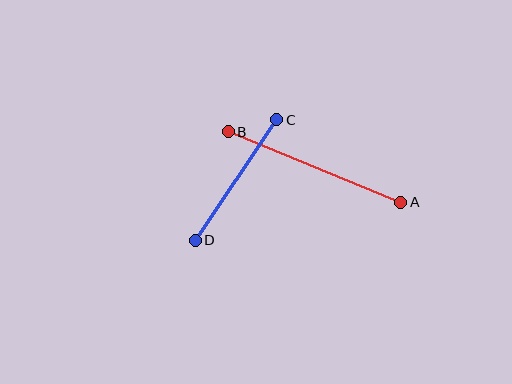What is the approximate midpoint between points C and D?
The midpoint is at approximately (236, 180) pixels.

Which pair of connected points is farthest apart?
Points A and B are farthest apart.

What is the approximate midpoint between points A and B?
The midpoint is at approximately (315, 167) pixels.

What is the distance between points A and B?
The distance is approximately 186 pixels.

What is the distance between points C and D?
The distance is approximately 146 pixels.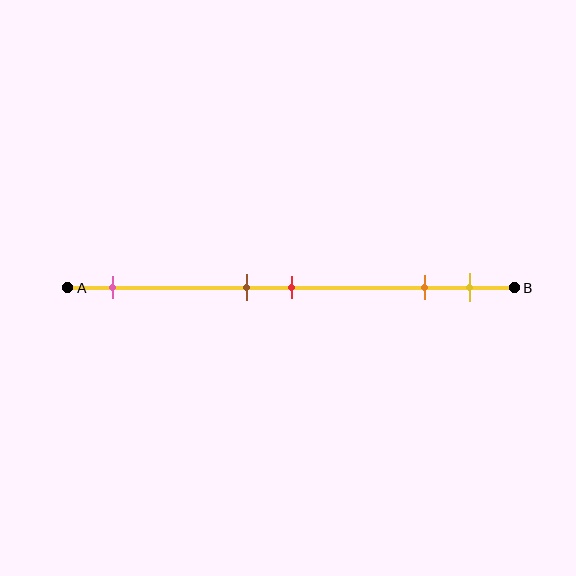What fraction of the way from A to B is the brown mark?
The brown mark is approximately 40% (0.4) of the way from A to B.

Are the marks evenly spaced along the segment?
No, the marks are not evenly spaced.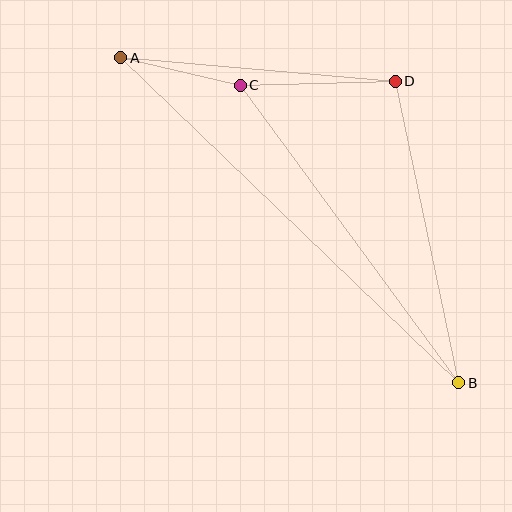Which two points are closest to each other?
Points A and C are closest to each other.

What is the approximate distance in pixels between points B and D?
The distance between B and D is approximately 308 pixels.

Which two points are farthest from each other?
Points A and B are farthest from each other.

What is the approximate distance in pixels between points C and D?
The distance between C and D is approximately 155 pixels.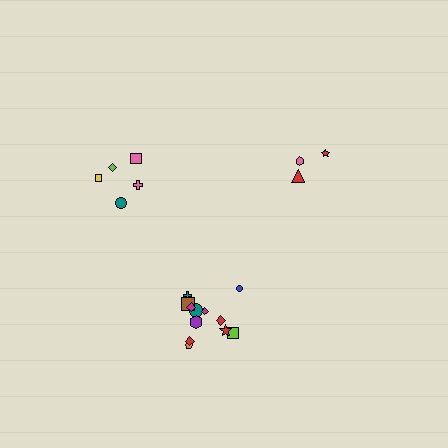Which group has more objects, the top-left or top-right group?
The top-left group.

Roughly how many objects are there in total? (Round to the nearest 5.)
Roughly 20 objects in total.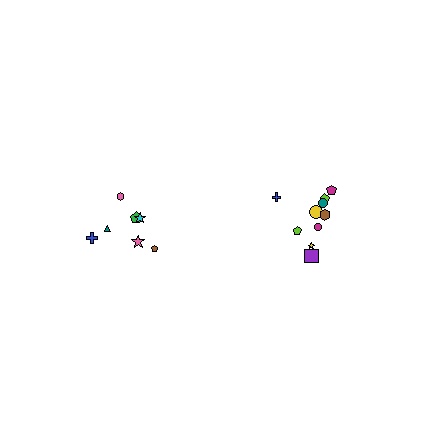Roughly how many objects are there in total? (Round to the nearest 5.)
Roughly 15 objects in total.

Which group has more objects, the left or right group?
The right group.